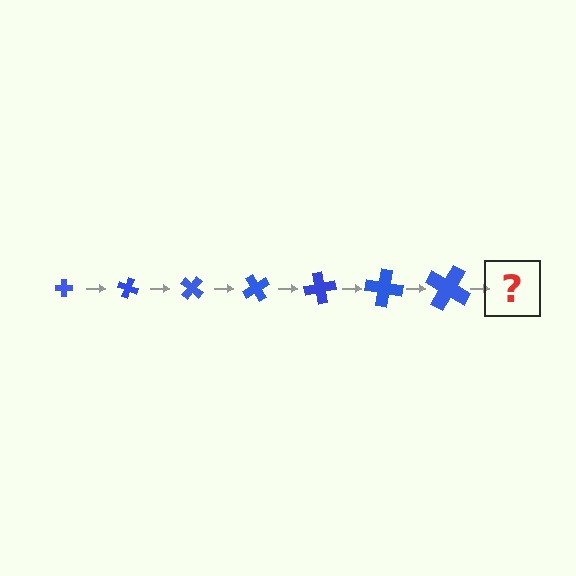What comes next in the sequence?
The next element should be a cross, larger than the previous one and rotated 140 degrees from the start.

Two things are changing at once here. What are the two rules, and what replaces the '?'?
The two rules are that the cross grows larger each step and it rotates 20 degrees each step. The '?' should be a cross, larger than the previous one and rotated 140 degrees from the start.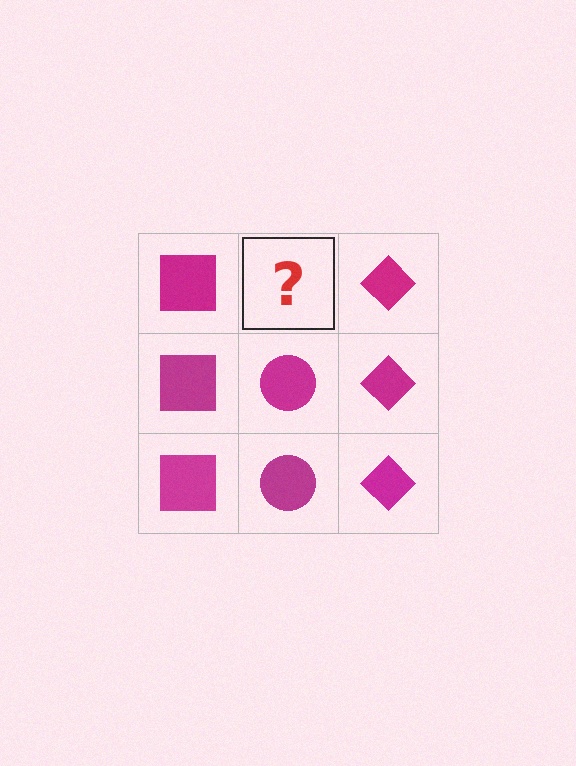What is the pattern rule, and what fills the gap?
The rule is that each column has a consistent shape. The gap should be filled with a magenta circle.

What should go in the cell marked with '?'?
The missing cell should contain a magenta circle.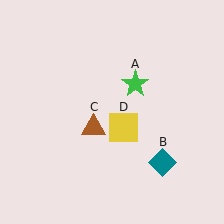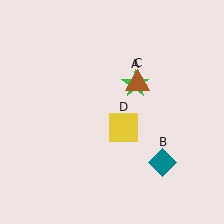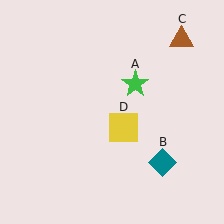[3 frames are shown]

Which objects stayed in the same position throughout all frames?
Green star (object A) and teal diamond (object B) and yellow square (object D) remained stationary.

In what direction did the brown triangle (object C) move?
The brown triangle (object C) moved up and to the right.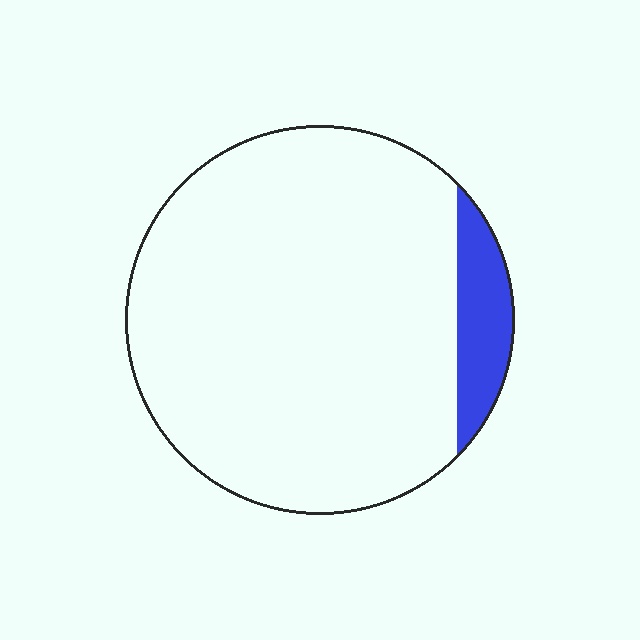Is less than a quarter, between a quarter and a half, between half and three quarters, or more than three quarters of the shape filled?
Less than a quarter.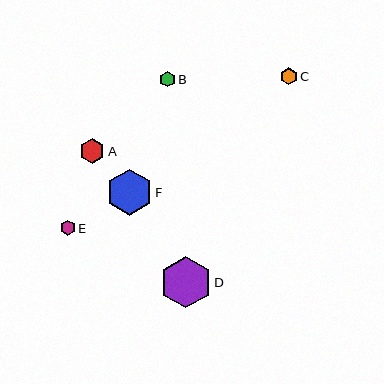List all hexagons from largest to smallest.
From largest to smallest: D, F, A, C, B, E.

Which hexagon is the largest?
Hexagon D is the largest with a size of approximately 51 pixels.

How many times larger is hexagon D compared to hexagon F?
Hexagon D is approximately 1.1 times the size of hexagon F.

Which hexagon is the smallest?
Hexagon E is the smallest with a size of approximately 15 pixels.